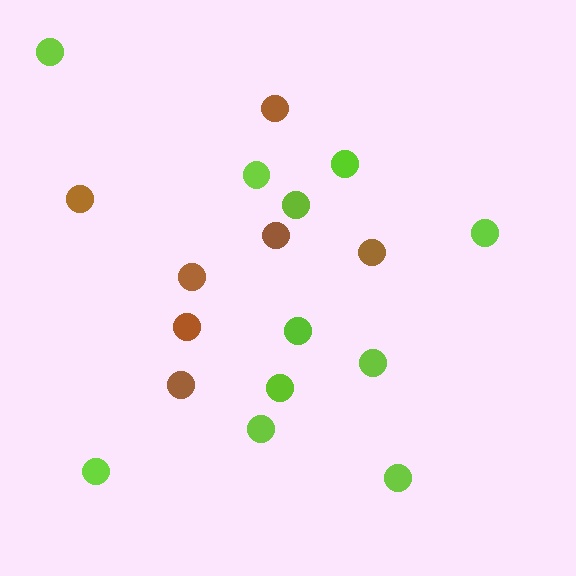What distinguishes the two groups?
There are 2 groups: one group of brown circles (7) and one group of lime circles (11).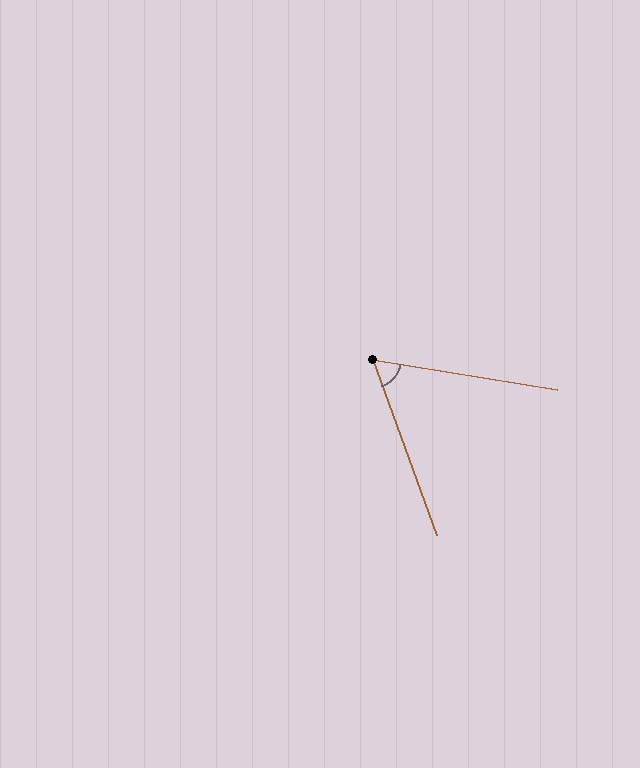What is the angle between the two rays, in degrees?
Approximately 61 degrees.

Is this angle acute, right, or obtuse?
It is acute.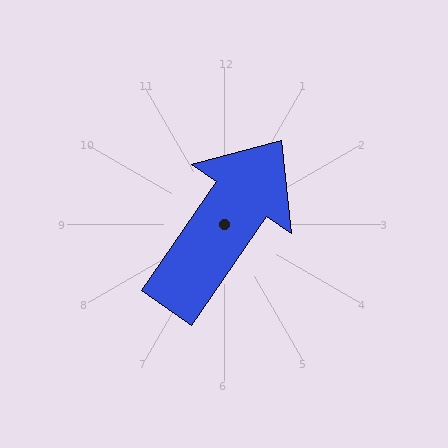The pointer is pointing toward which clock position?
Roughly 1 o'clock.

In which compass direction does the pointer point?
Northeast.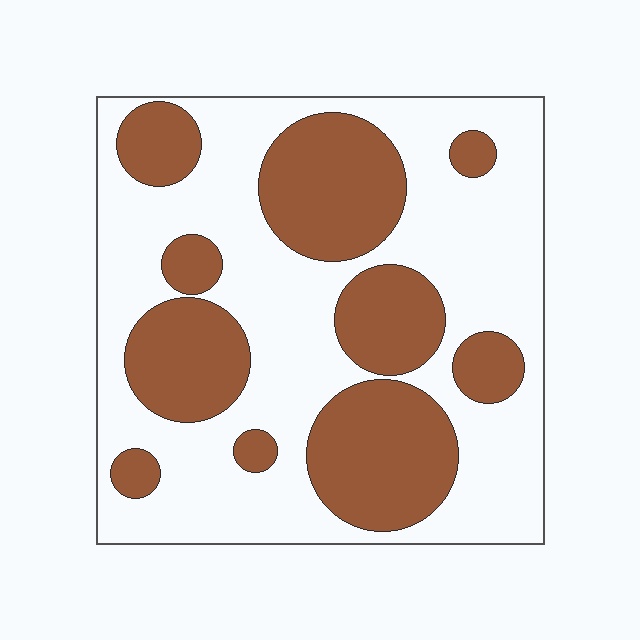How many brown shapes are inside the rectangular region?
10.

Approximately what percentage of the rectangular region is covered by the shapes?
Approximately 40%.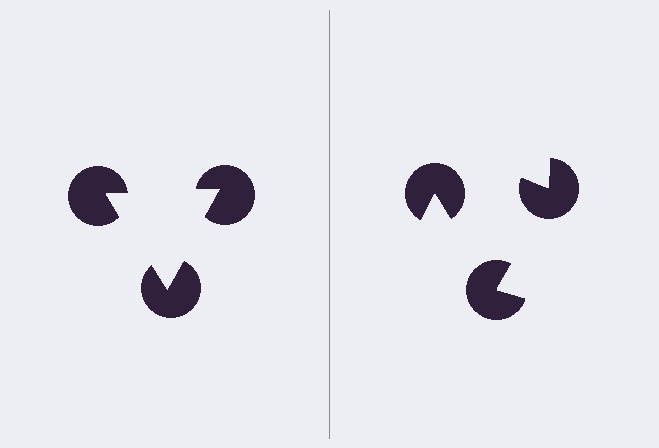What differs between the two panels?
The pac-man discs are positioned identically on both sides; only the wedge orientations differ. On the left they align to a triangle; on the right they are misaligned.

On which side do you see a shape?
An illusory triangle appears on the left side. On the right side the wedge cuts are rotated, so no coherent shape forms.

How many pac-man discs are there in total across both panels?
6 — 3 on each side.